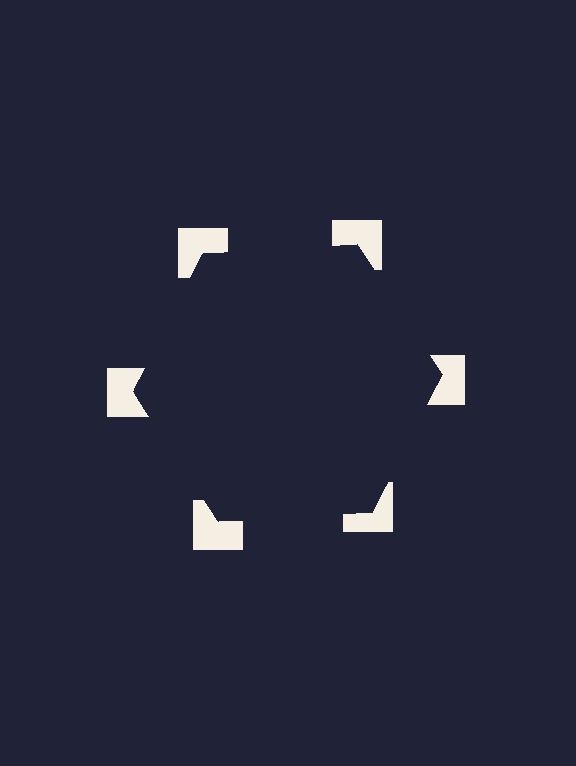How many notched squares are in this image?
There are 6 — one at each vertex of the illusory hexagon.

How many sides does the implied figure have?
6 sides.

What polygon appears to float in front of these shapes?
An illusory hexagon — its edges are inferred from the aligned wedge cuts in the notched squares, not physically drawn.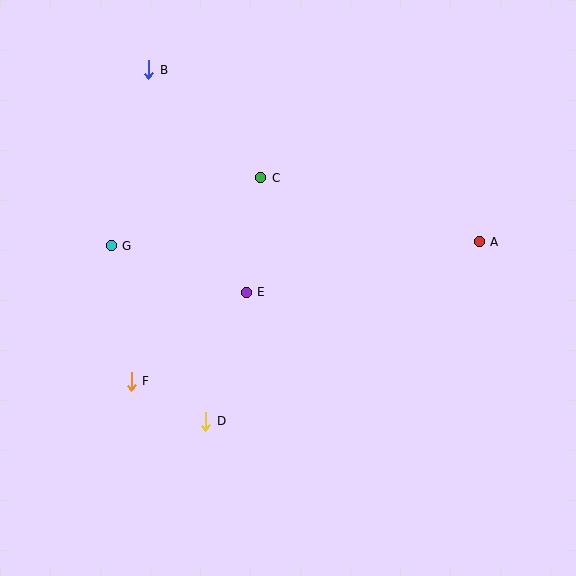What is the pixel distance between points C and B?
The distance between C and B is 155 pixels.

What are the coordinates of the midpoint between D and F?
The midpoint between D and F is at (169, 401).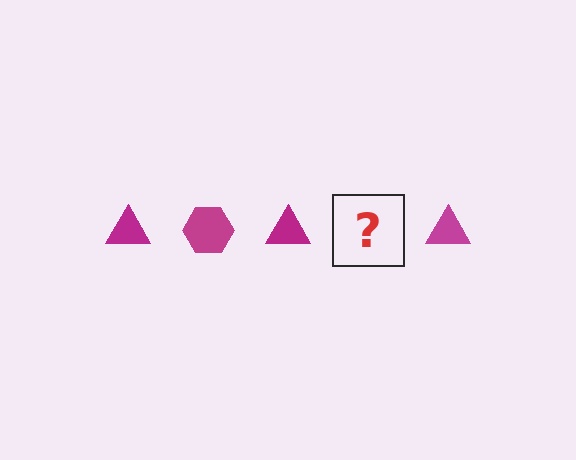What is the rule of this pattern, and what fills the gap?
The rule is that the pattern cycles through triangle, hexagon shapes in magenta. The gap should be filled with a magenta hexagon.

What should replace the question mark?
The question mark should be replaced with a magenta hexagon.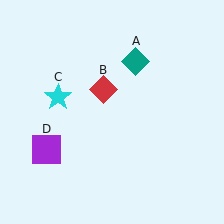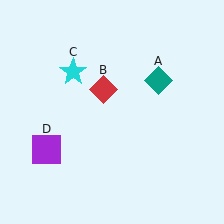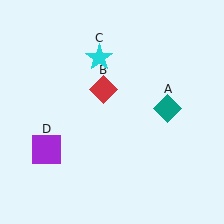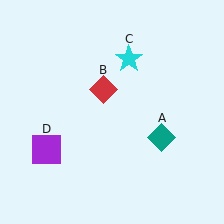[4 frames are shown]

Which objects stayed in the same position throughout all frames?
Red diamond (object B) and purple square (object D) remained stationary.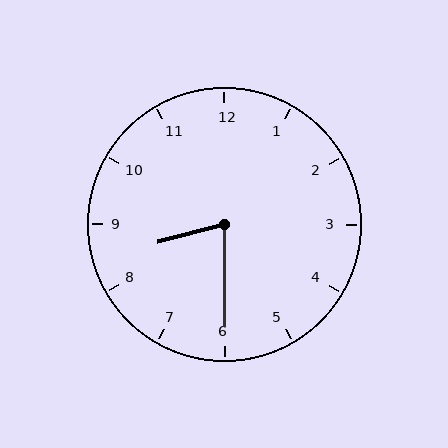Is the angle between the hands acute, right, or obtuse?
It is acute.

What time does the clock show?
8:30.